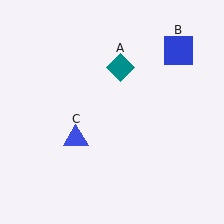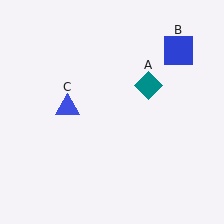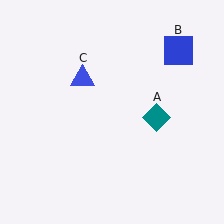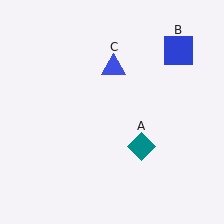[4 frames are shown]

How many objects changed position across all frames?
2 objects changed position: teal diamond (object A), blue triangle (object C).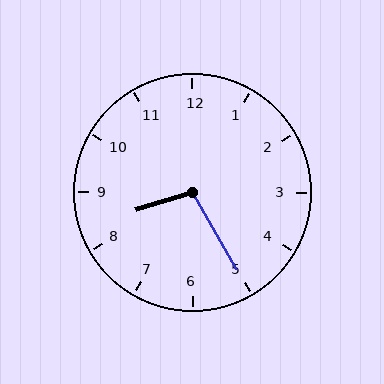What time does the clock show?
8:25.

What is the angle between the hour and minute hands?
Approximately 102 degrees.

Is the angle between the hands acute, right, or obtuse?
It is obtuse.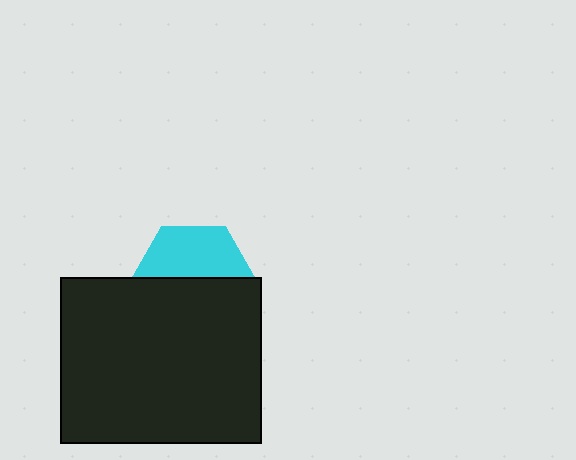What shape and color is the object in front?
The object in front is a black rectangle.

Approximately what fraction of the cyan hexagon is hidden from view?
Roughly 55% of the cyan hexagon is hidden behind the black rectangle.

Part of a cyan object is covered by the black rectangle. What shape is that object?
It is a hexagon.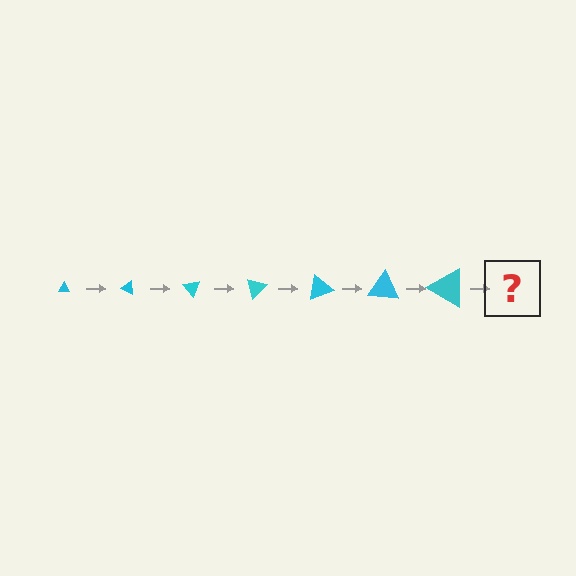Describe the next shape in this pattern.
It should be a triangle, larger than the previous one and rotated 175 degrees from the start.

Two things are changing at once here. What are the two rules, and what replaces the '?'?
The two rules are that the triangle grows larger each step and it rotates 25 degrees each step. The '?' should be a triangle, larger than the previous one and rotated 175 degrees from the start.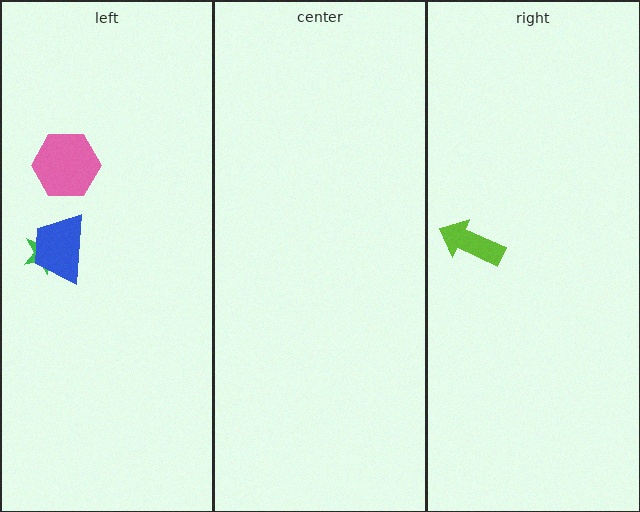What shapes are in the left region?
The pink hexagon, the green star, the blue trapezoid.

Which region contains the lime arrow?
The right region.